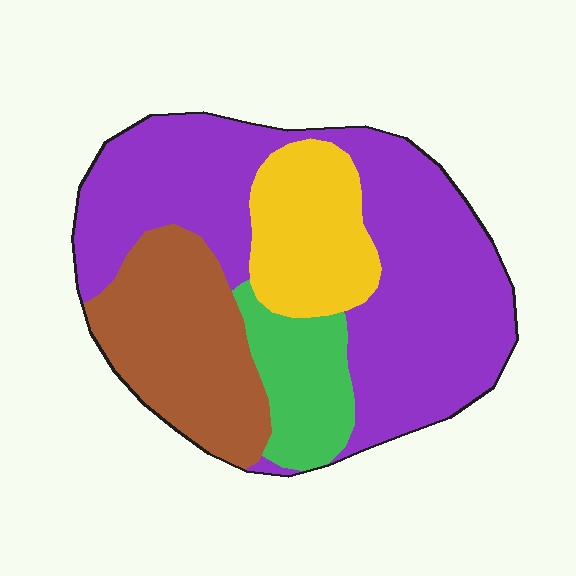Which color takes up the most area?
Purple, at roughly 50%.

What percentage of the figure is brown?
Brown covers around 20% of the figure.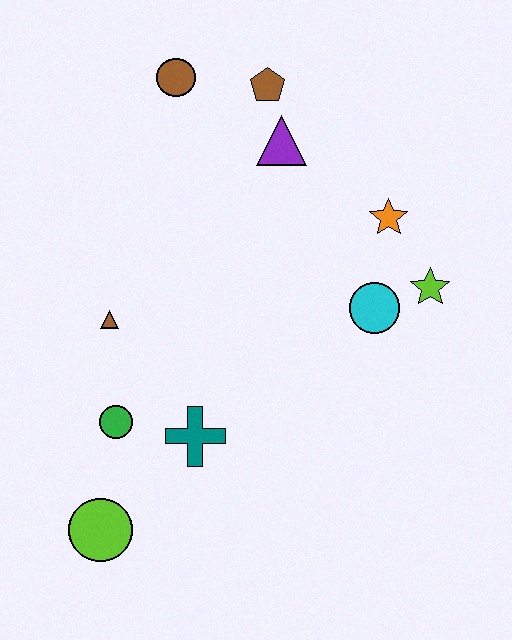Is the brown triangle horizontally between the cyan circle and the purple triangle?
No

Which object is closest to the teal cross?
The green circle is closest to the teal cross.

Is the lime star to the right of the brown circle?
Yes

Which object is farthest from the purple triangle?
The lime circle is farthest from the purple triangle.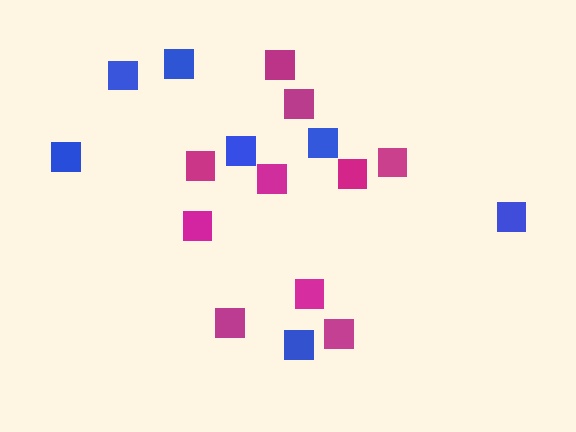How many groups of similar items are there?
There are 2 groups: one group of magenta squares (10) and one group of blue squares (7).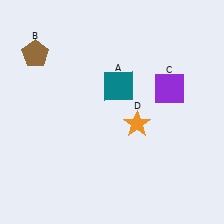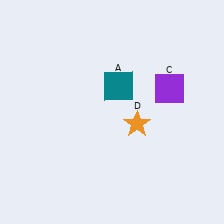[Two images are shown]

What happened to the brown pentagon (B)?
The brown pentagon (B) was removed in Image 2. It was in the top-left area of Image 1.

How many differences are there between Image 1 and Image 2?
There is 1 difference between the two images.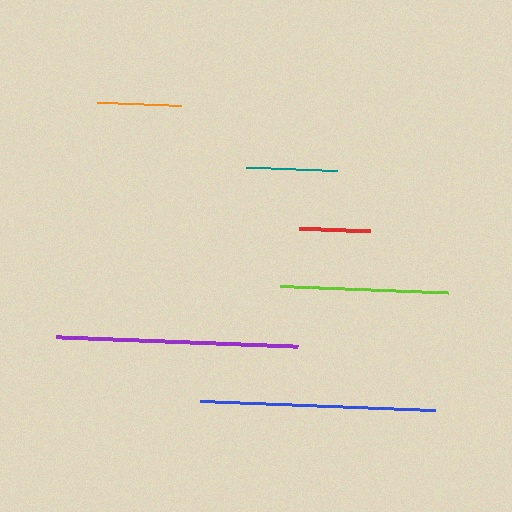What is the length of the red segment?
The red segment is approximately 71 pixels long.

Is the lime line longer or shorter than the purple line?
The purple line is longer than the lime line.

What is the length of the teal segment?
The teal segment is approximately 91 pixels long.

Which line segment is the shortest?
The red line is the shortest at approximately 71 pixels.